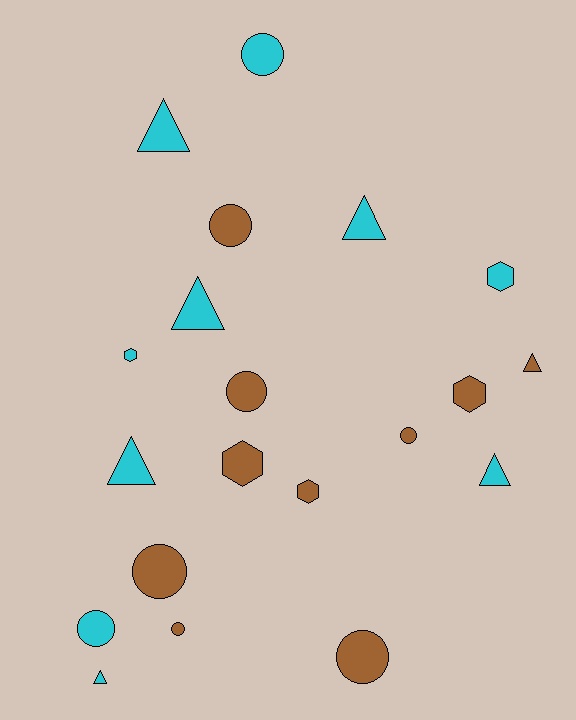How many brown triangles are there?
There is 1 brown triangle.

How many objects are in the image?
There are 20 objects.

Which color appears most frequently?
Cyan, with 10 objects.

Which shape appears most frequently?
Circle, with 8 objects.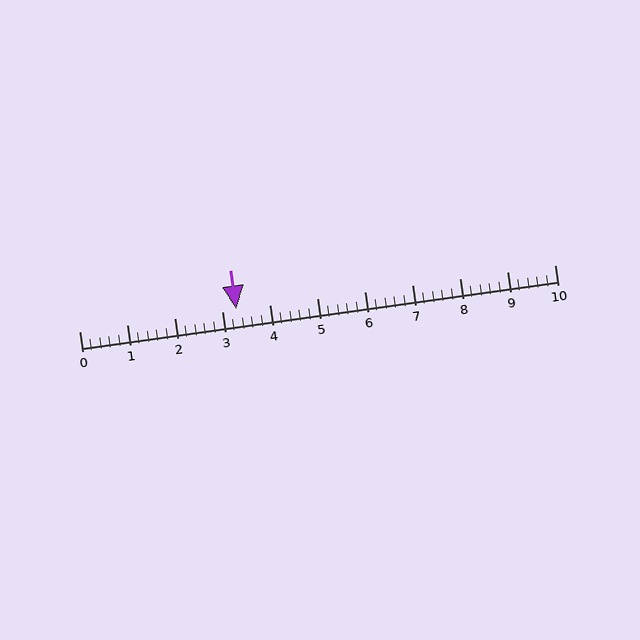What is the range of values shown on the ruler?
The ruler shows values from 0 to 10.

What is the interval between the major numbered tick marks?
The major tick marks are spaced 1 units apart.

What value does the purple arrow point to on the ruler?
The purple arrow points to approximately 3.3.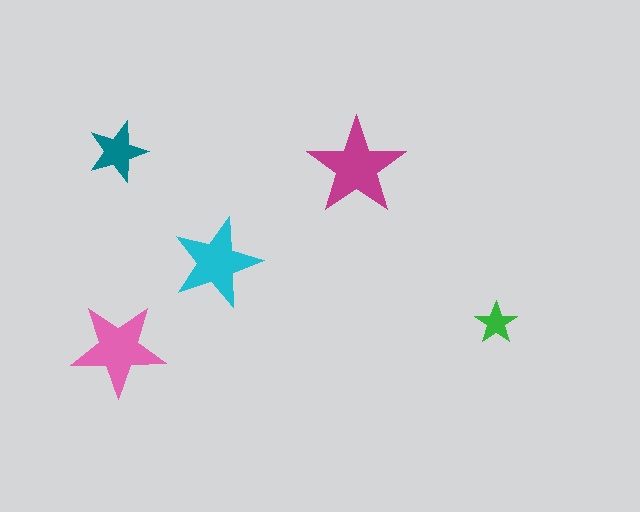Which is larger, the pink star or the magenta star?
The magenta one.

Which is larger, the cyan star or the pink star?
The pink one.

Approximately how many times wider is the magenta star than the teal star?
About 1.5 times wider.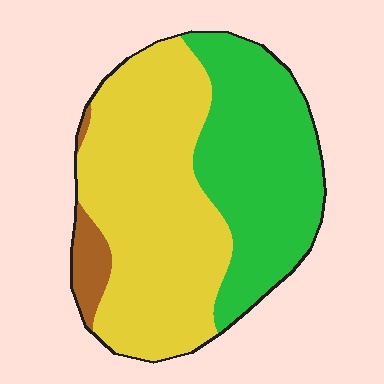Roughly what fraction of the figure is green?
Green takes up about two fifths (2/5) of the figure.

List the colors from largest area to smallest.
From largest to smallest: yellow, green, brown.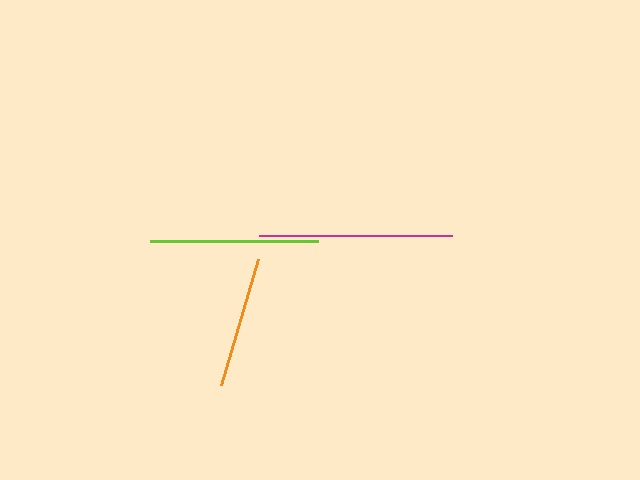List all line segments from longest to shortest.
From longest to shortest: magenta, lime, orange.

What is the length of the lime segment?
The lime segment is approximately 167 pixels long.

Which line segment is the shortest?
The orange line is the shortest at approximately 131 pixels.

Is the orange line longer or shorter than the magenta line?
The magenta line is longer than the orange line.